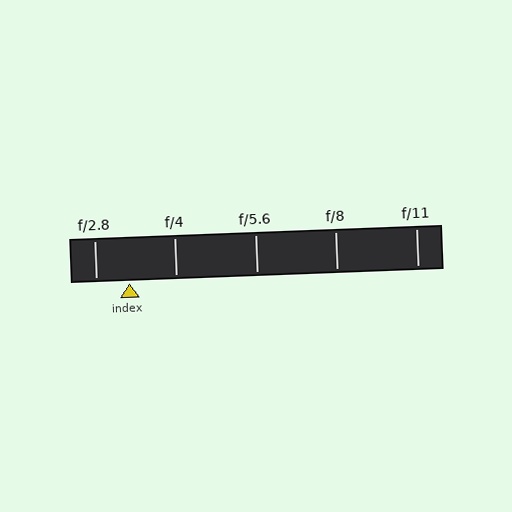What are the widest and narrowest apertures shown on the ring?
The widest aperture shown is f/2.8 and the narrowest is f/11.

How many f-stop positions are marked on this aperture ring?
There are 5 f-stop positions marked.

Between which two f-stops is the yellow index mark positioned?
The index mark is between f/2.8 and f/4.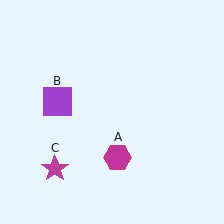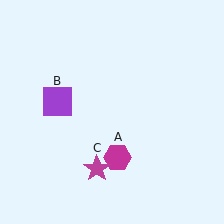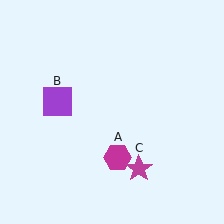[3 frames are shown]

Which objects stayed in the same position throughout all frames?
Magenta hexagon (object A) and purple square (object B) remained stationary.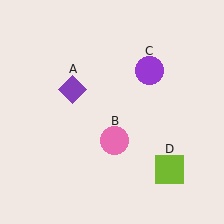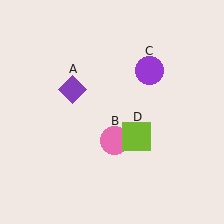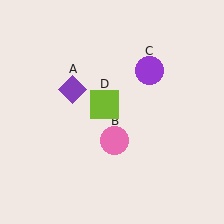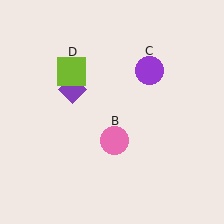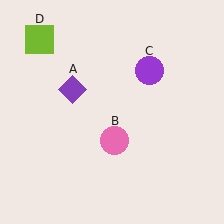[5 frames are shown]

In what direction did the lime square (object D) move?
The lime square (object D) moved up and to the left.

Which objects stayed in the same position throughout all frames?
Purple diamond (object A) and pink circle (object B) and purple circle (object C) remained stationary.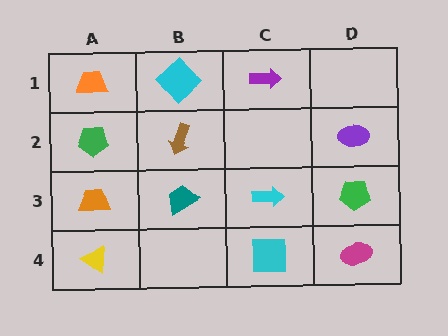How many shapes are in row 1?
3 shapes.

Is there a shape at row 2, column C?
No, that cell is empty.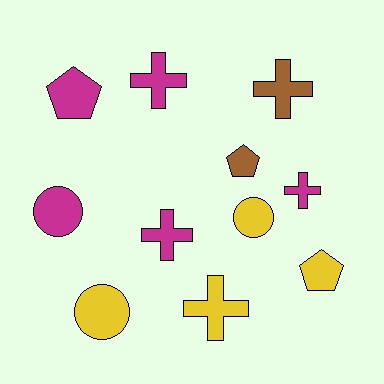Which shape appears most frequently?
Cross, with 5 objects.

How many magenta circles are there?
There is 1 magenta circle.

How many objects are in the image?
There are 11 objects.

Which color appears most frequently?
Magenta, with 5 objects.